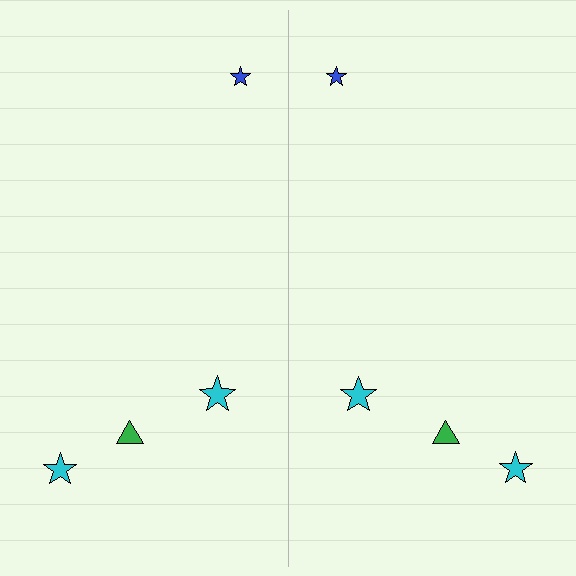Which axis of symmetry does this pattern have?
The pattern has a vertical axis of symmetry running through the center of the image.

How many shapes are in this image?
There are 8 shapes in this image.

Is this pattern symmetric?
Yes, this pattern has bilateral (reflection) symmetry.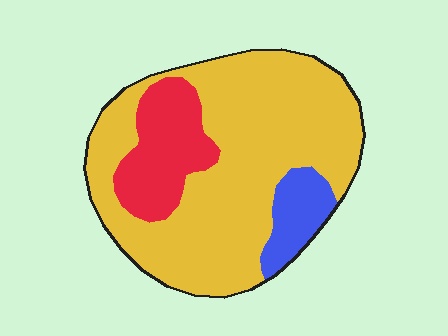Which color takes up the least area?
Blue, at roughly 10%.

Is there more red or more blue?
Red.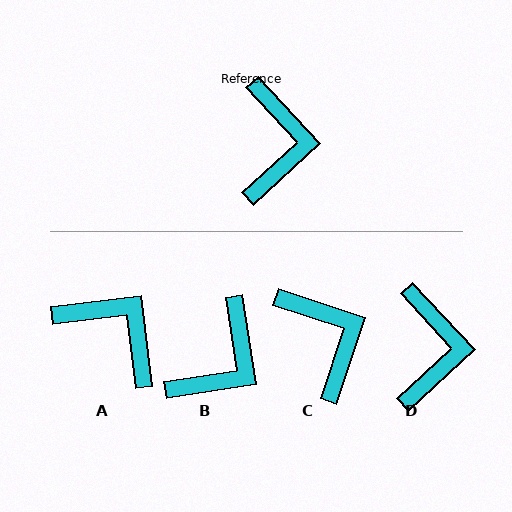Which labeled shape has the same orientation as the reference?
D.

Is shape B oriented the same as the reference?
No, it is off by about 34 degrees.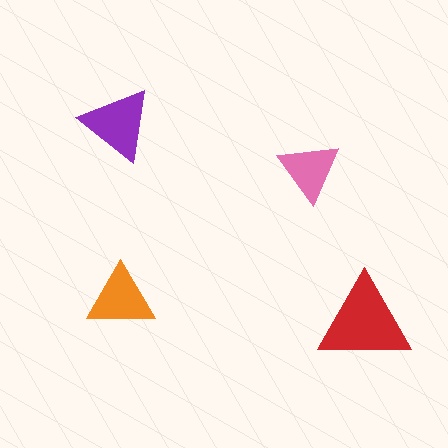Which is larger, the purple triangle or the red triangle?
The red one.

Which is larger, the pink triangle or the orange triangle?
The orange one.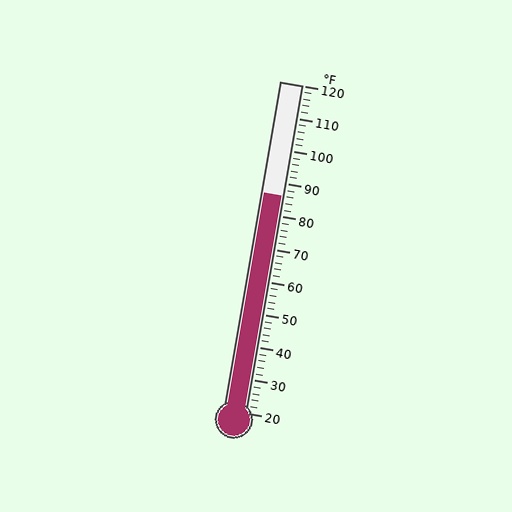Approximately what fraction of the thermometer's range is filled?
The thermometer is filled to approximately 65% of its range.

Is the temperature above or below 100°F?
The temperature is below 100°F.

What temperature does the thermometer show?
The thermometer shows approximately 86°F.